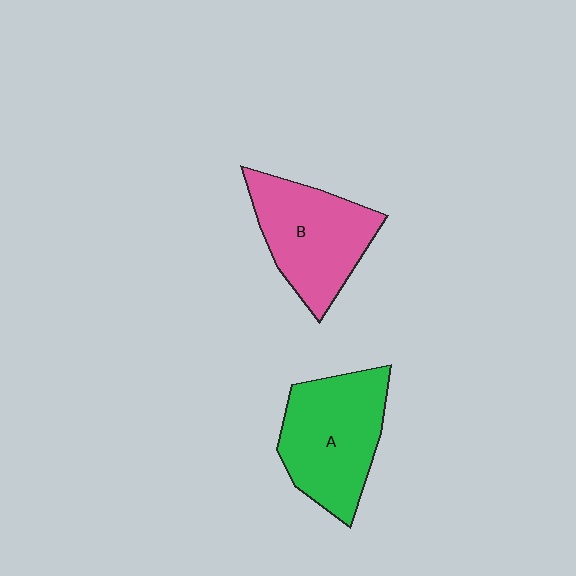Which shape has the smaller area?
Shape B (pink).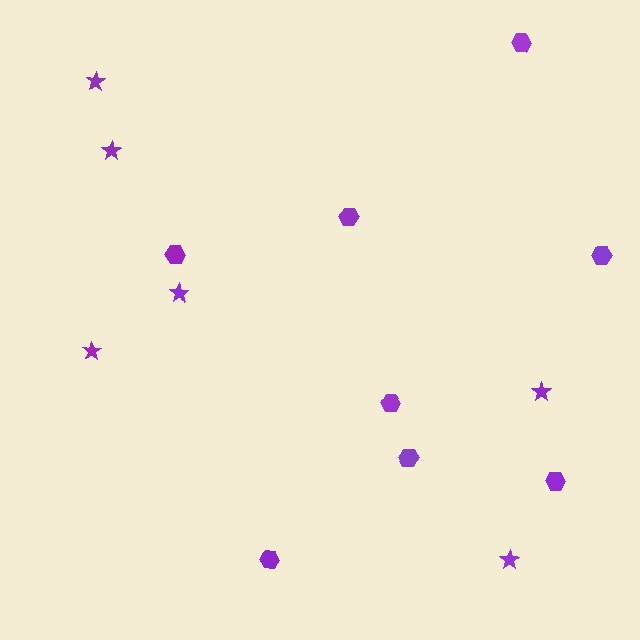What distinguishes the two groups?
There are 2 groups: one group of hexagons (8) and one group of stars (6).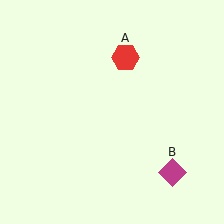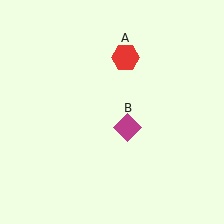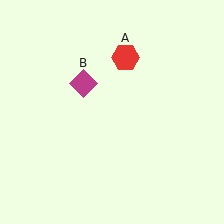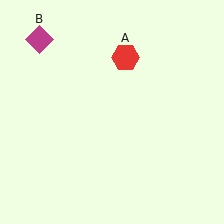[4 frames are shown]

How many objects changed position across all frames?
1 object changed position: magenta diamond (object B).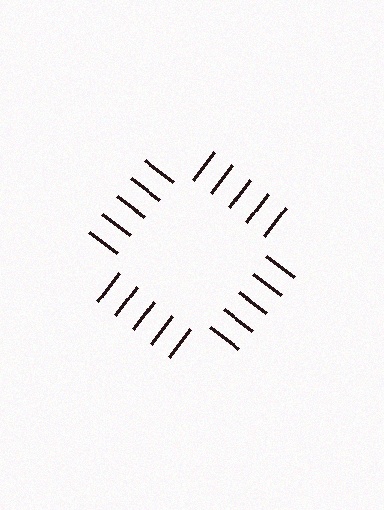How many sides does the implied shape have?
4 sides — the line-ends trace a square.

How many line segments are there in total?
20 — 5 along each of the 4 edges.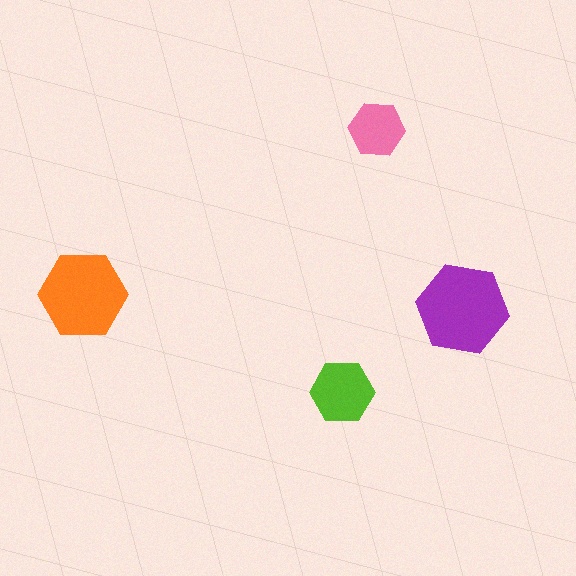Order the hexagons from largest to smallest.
the purple one, the orange one, the lime one, the pink one.